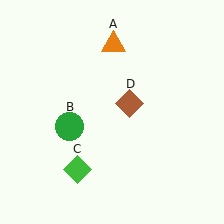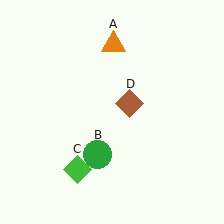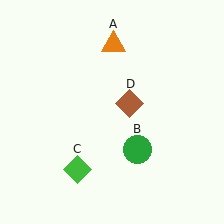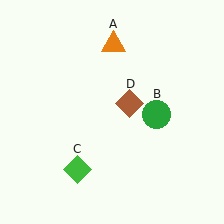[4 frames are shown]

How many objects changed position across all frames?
1 object changed position: green circle (object B).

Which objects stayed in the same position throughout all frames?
Orange triangle (object A) and green diamond (object C) and brown diamond (object D) remained stationary.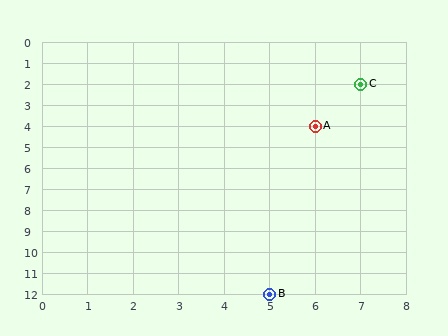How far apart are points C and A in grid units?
Points C and A are 1 column and 2 rows apart (about 2.2 grid units diagonally).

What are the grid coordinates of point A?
Point A is at grid coordinates (6, 4).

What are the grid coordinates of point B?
Point B is at grid coordinates (5, 12).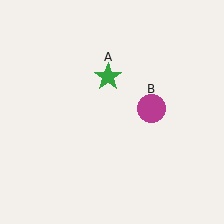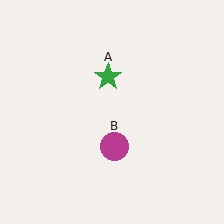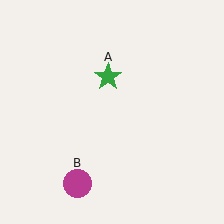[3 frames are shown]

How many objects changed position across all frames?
1 object changed position: magenta circle (object B).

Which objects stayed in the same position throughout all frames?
Green star (object A) remained stationary.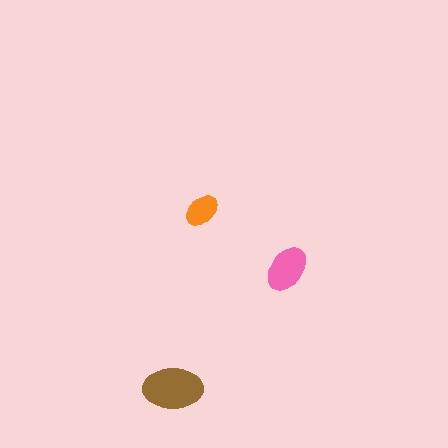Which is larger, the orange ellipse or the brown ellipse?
The brown one.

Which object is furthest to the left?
The brown ellipse is leftmost.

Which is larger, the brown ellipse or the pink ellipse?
The brown one.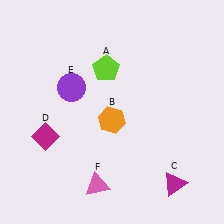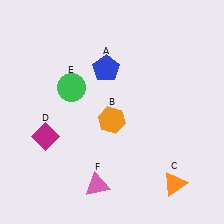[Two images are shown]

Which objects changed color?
A changed from lime to blue. C changed from magenta to orange. E changed from purple to green.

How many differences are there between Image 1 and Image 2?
There are 3 differences between the two images.